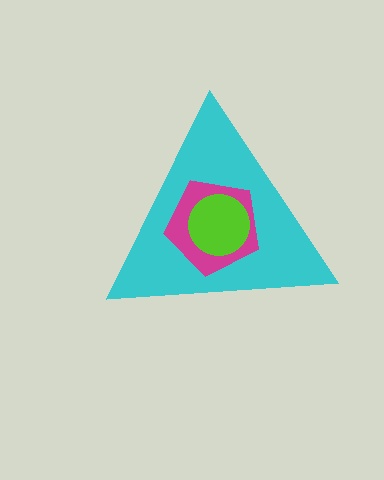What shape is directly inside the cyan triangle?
The magenta pentagon.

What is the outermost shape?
The cyan triangle.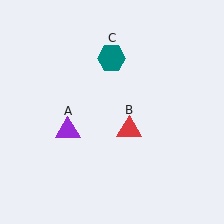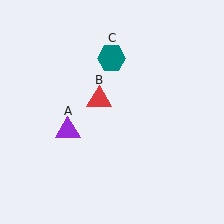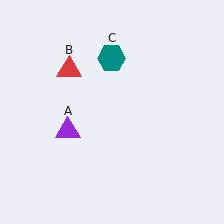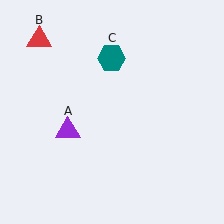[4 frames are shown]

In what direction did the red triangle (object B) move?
The red triangle (object B) moved up and to the left.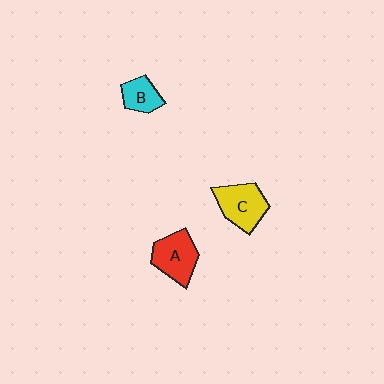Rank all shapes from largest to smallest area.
From largest to smallest: C (yellow), A (red), B (cyan).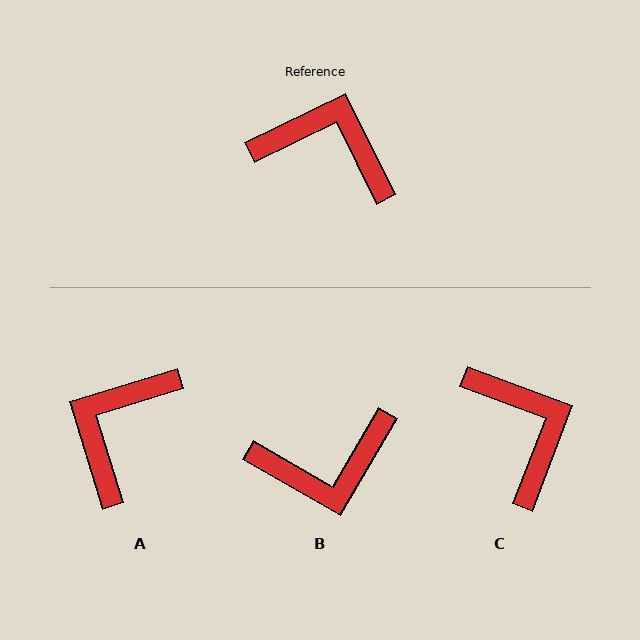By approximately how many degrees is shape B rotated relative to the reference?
Approximately 146 degrees clockwise.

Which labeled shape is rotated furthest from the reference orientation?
B, about 146 degrees away.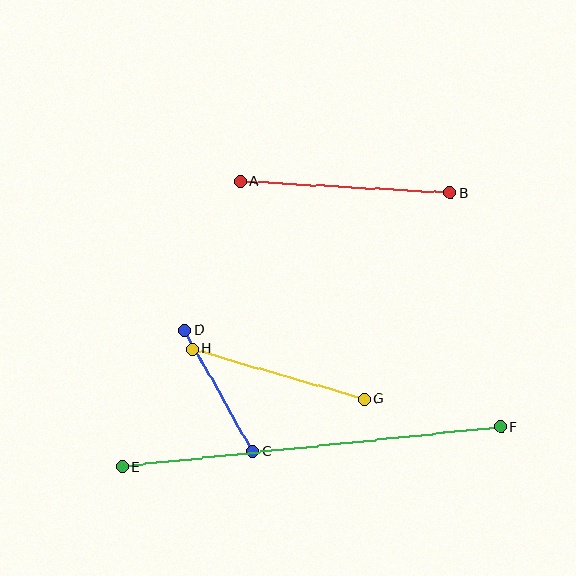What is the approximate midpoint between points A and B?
The midpoint is at approximately (345, 187) pixels.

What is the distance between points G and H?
The distance is approximately 179 pixels.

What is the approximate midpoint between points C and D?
The midpoint is at approximately (219, 391) pixels.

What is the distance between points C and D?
The distance is approximately 140 pixels.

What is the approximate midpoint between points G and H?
The midpoint is at approximately (278, 374) pixels.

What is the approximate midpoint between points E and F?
The midpoint is at approximately (311, 447) pixels.